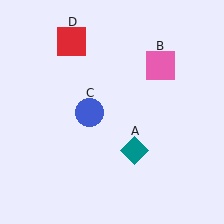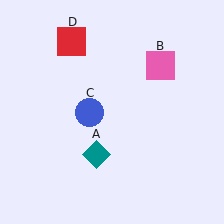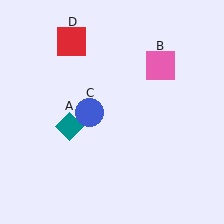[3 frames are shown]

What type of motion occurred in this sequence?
The teal diamond (object A) rotated clockwise around the center of the scene.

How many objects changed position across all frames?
1 object changed position: teal diamond (object A).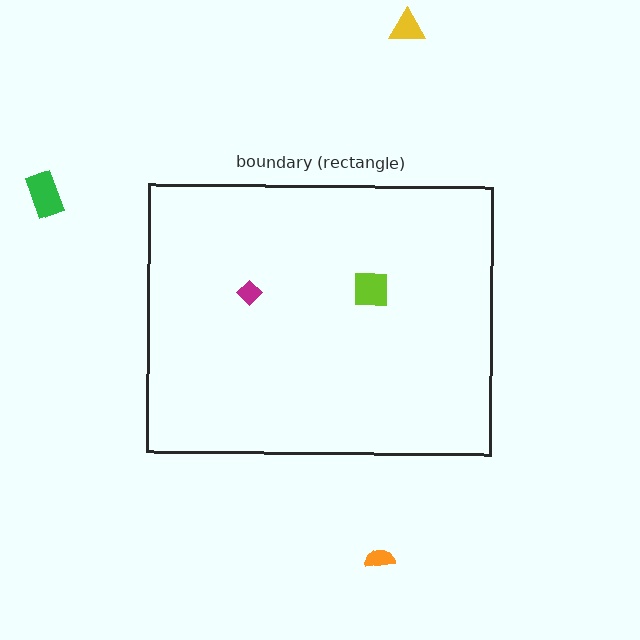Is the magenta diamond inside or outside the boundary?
Inside.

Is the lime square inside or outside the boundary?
Inside.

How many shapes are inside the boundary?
2 inside, 3 outside.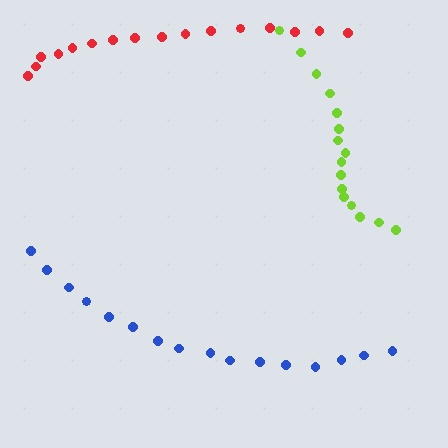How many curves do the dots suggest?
There are 3 distinct paths.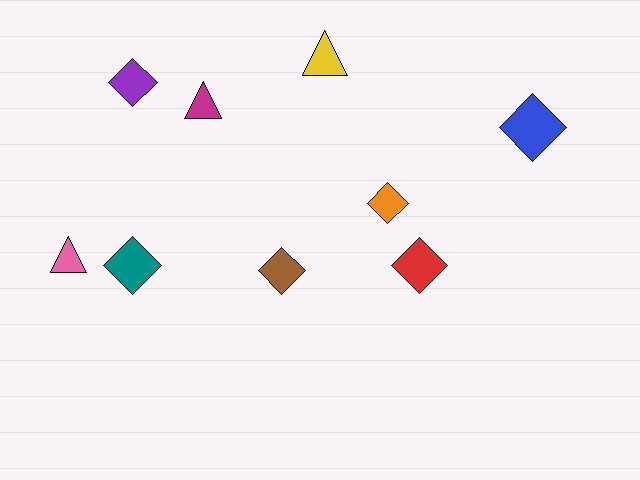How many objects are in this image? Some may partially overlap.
There are 9 objects.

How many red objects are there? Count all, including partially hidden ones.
There is 1 red object.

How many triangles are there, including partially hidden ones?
There are 3 triangles.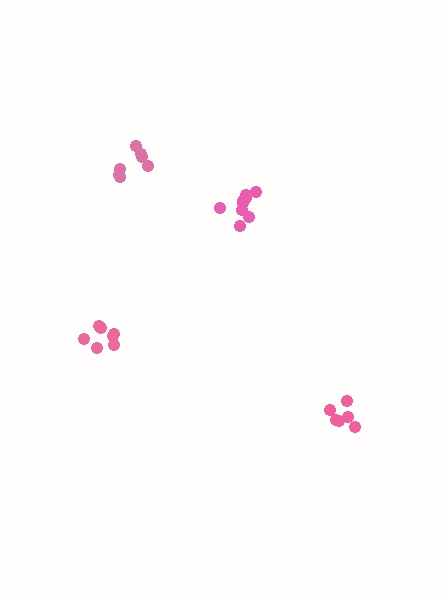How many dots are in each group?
Group 1: 6 dots, Group 2: 7 dots, Group 3: 10 dots, Group 4: 7 dots (30 total).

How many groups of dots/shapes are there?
There are 4 groups.